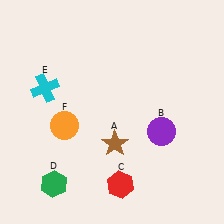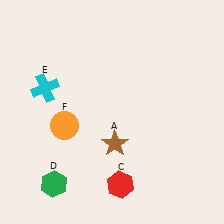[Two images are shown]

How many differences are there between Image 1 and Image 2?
There is 1 difference between the two images.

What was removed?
The purple circle (B) was removed in Image 2.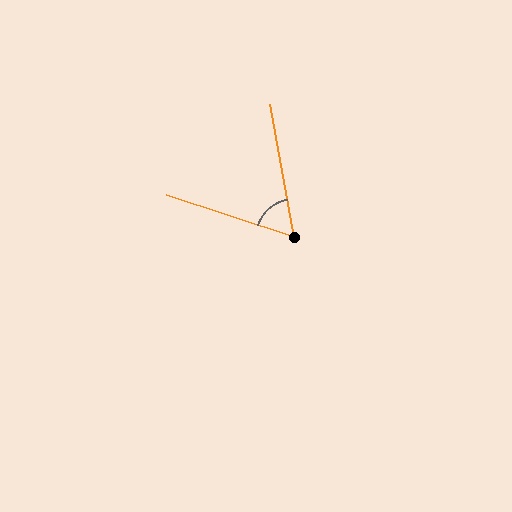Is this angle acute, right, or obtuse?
It is acute.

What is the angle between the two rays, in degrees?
Approximately 62 degrees.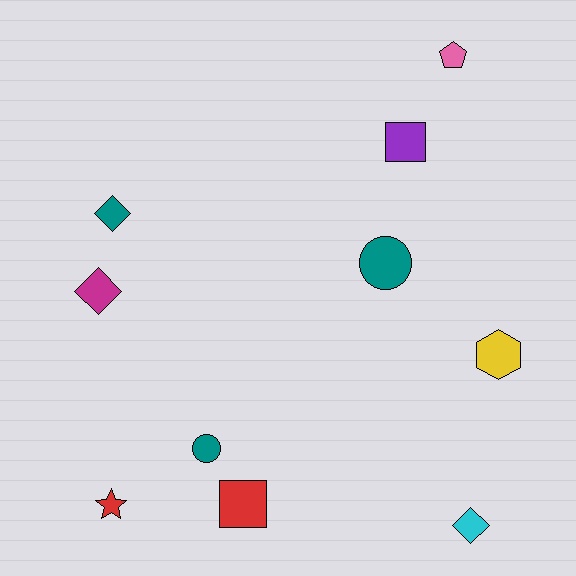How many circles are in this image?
There are 2 circles.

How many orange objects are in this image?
There are no orange objects.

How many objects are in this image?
There are 10 objects.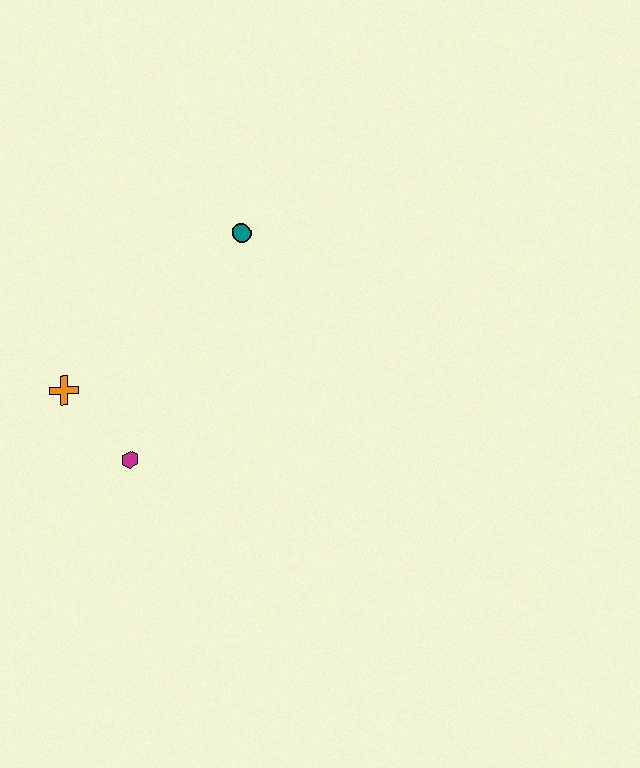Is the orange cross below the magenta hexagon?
No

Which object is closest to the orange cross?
The magenta hexagon is closest to the orange cross.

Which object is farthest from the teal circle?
The magenta hexagon is farthest from the teal circle.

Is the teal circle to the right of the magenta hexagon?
Yes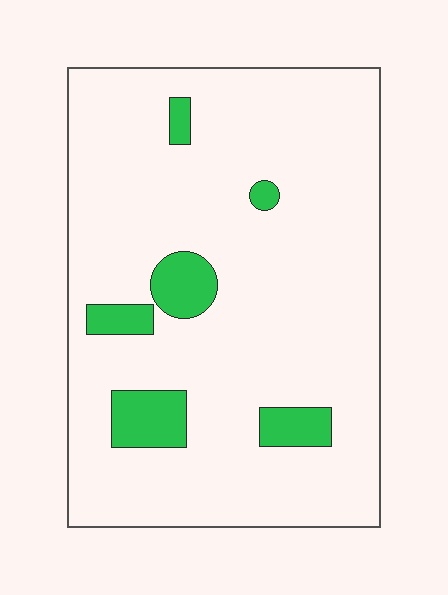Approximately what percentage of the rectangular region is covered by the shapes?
Approximately 10%.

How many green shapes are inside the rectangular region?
6.